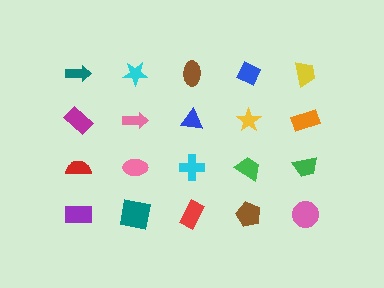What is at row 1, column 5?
A yellow trapezoid.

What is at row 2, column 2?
A pink arrow.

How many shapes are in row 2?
5 shapes.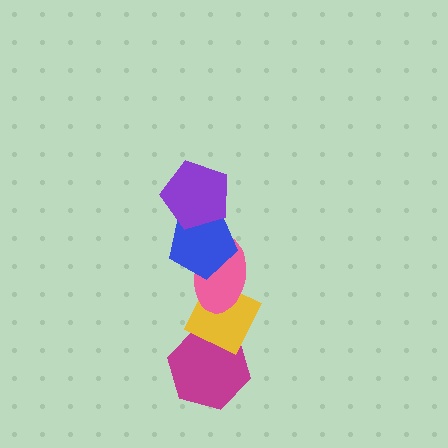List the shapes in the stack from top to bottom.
From top to bottom: the purple pentagon, the blue pentagon, the pink ellipse, the yellow diamond, the magenta hexagon.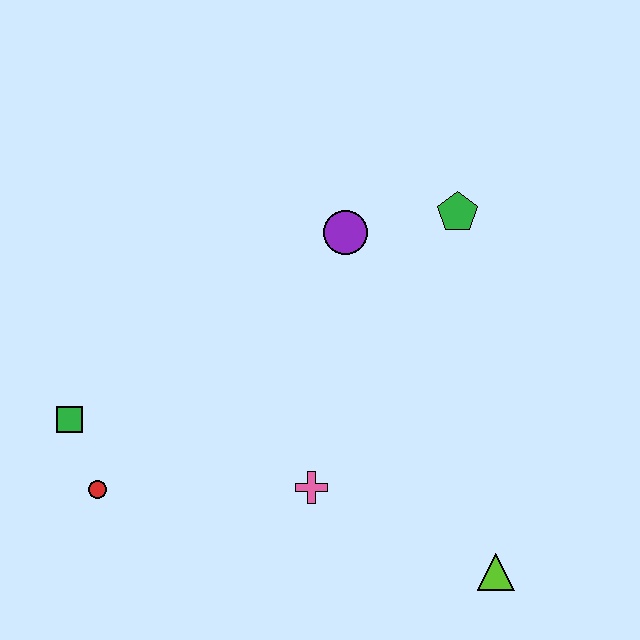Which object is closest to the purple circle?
The green pentagon is closest to the purple circle.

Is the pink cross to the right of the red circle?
Yes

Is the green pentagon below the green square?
No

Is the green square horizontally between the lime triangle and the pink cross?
No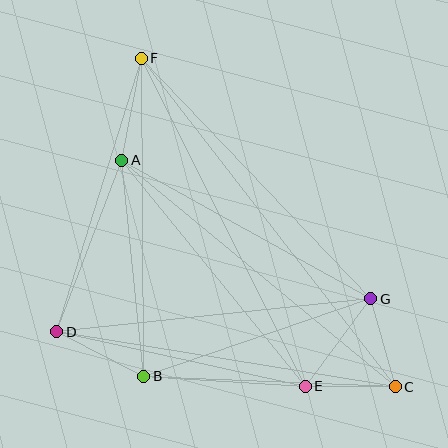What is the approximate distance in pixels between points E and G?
The distance between E and G is approximately 110 pixels.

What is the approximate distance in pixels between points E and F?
The distance between E and F is approximately 367 pixels.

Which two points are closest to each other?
Points C and E are closest to each other.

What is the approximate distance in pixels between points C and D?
The distance between C and D is approximately 343 pixels.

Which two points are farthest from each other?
Points C and F are farthest from each other.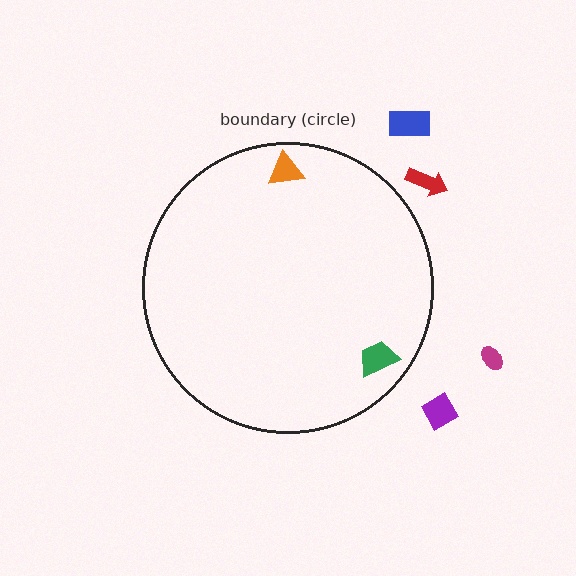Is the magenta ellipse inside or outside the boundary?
Outside.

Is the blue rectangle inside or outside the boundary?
Outside.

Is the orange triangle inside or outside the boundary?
Inside.